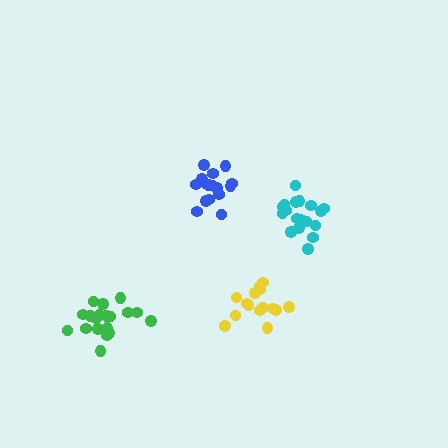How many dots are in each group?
Group 1: 15 dots, Group 2: 19 dots, Group 3: 18 dots, Group 4: 16 dots (68 total).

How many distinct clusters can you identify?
There are 4 distinct clusters.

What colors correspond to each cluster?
The clusters are colored: yellow, green, cyan, blue.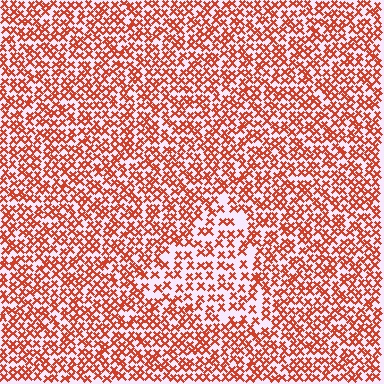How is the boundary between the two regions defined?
The boundary is defined by a change in element density (approximately 1.6x ratio). All elements are the same color, size, and shape.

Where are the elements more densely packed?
The elements are more densely packed outside the triangle boundary.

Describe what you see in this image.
The image contains small red elements arranged at two different densities. A triangle-shaped region is visible where the elements are less densely packed than the surrounding area.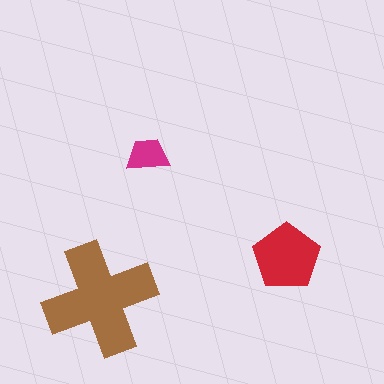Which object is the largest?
The brown cross.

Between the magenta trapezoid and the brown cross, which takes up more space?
The brown cross.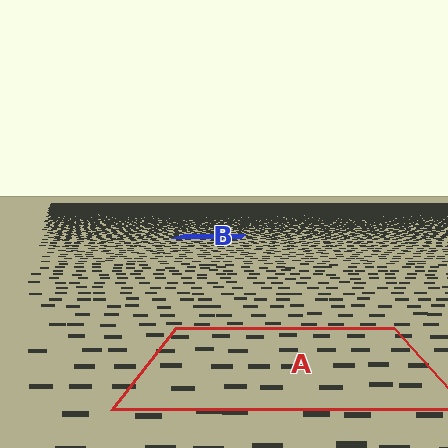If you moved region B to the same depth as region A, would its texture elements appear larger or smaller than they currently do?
They would appear larger. At a closer depth, the same texture elements are projected at a bigger on-screen size.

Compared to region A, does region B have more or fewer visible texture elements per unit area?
Region B has more texture elements per unit area — they are packed more densely because it is farther away.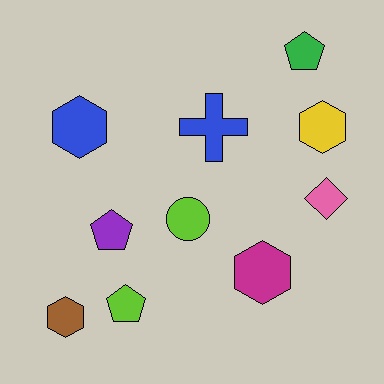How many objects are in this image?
There are 10 objects.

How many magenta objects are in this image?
There is 1 magenta object.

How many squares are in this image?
There are no squares.